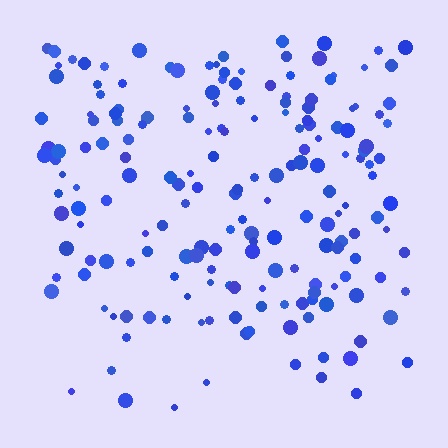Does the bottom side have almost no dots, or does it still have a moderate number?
Still a moderate number, just noticeably fewer than the top.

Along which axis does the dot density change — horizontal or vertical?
Vertical.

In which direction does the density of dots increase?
From bottom to top, with the top side densest.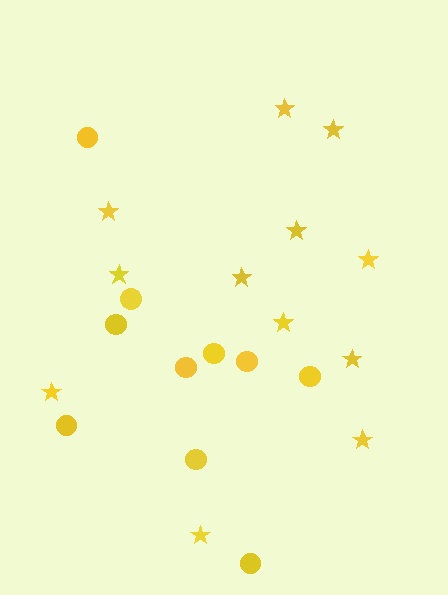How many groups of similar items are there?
There are 2 groups: one group of circles (10) and one group of stars (12).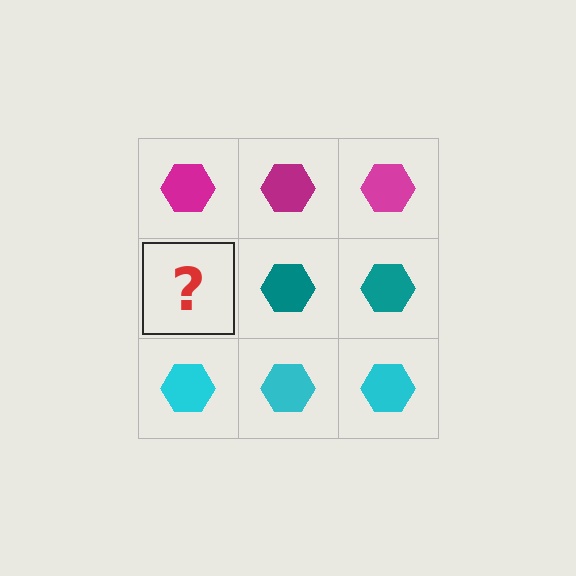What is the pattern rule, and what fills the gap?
The rule is that each row has a consistent color. The gap should be filled with a teal hexagon.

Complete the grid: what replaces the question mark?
The question mark should be replaced with a teal hexagon.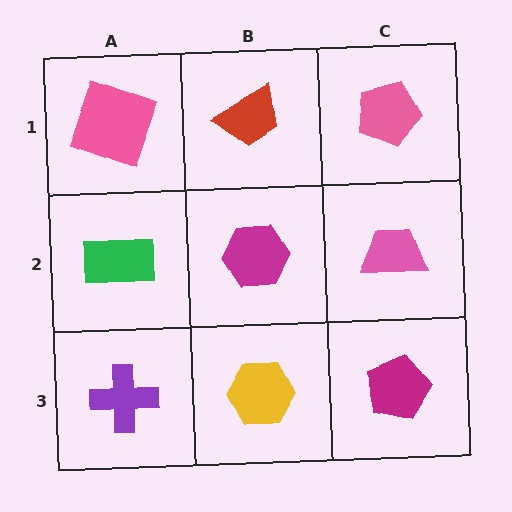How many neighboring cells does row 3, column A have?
2.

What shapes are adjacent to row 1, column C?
A pink trapezoid (row 2, column C), a red trapezoid (row 1, column B).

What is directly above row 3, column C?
A pink trapezoid.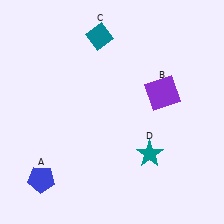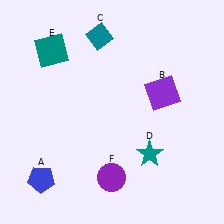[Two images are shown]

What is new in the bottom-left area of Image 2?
A purple circle (F) was added in the bottom-left area of Image 2.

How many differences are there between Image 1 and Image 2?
There are 2 differences between the two images.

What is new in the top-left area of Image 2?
A teal square (E) was added in the top-left area of Image 2.